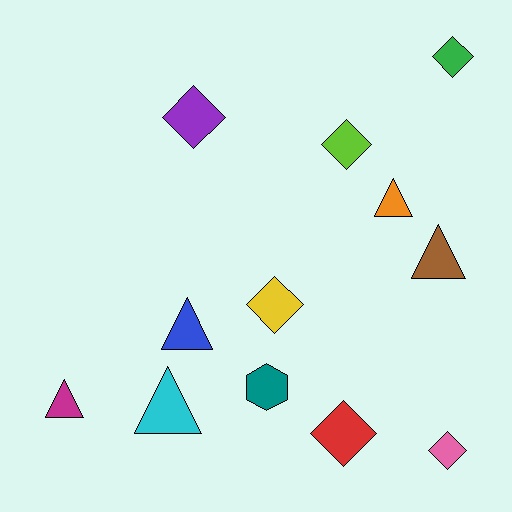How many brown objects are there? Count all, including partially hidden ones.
There is 1 brown object.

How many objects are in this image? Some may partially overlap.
There are 12 objects.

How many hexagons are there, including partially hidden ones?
There is 1 hexagon.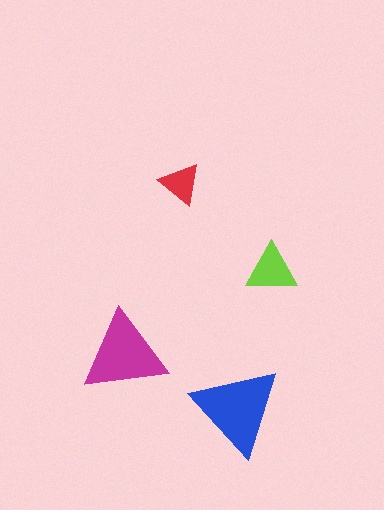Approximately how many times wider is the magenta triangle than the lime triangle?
About 1.5 times wider.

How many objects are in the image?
There are 4 objects in the image.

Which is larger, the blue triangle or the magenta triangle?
The blue one.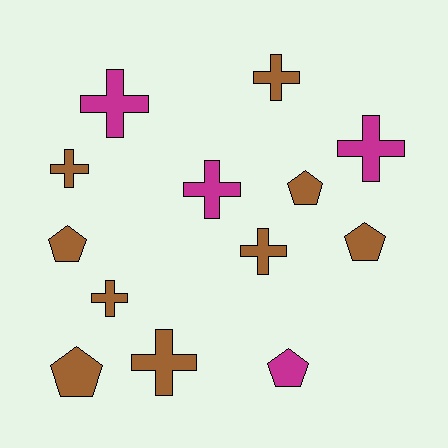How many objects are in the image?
There are 13 objects.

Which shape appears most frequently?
Cross, with 8 objects.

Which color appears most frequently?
Brown, with 9 objects.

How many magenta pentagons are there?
There is 1 magenta pentagon.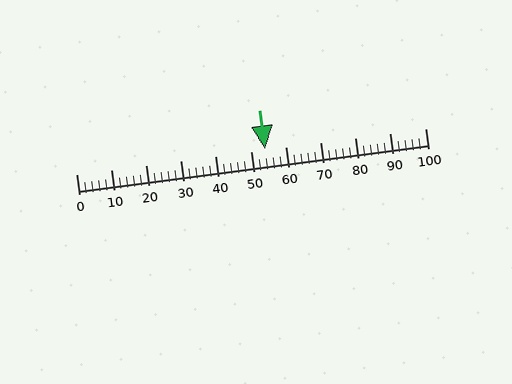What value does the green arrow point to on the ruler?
The green arrow points to approximately 54.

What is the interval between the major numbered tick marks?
The major tick marks are spaced 10 units apart.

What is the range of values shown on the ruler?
The ruler shows values from 0 to 100.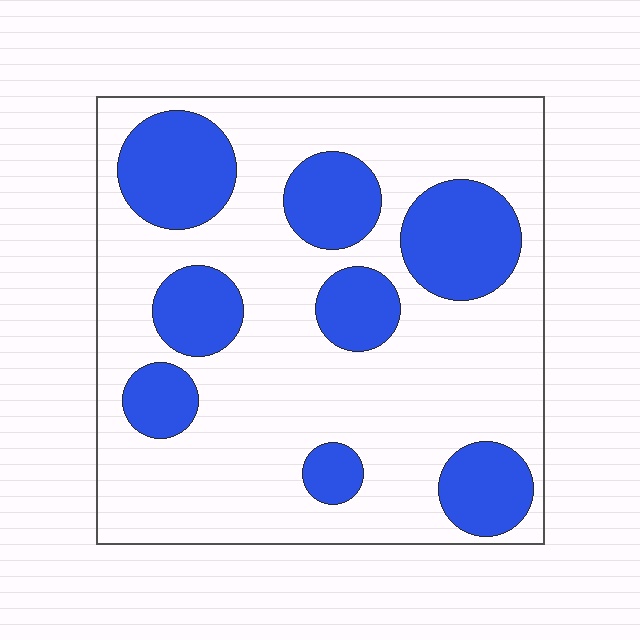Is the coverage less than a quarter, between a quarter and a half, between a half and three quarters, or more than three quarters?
Between a quarter and a half.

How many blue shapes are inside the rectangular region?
8.